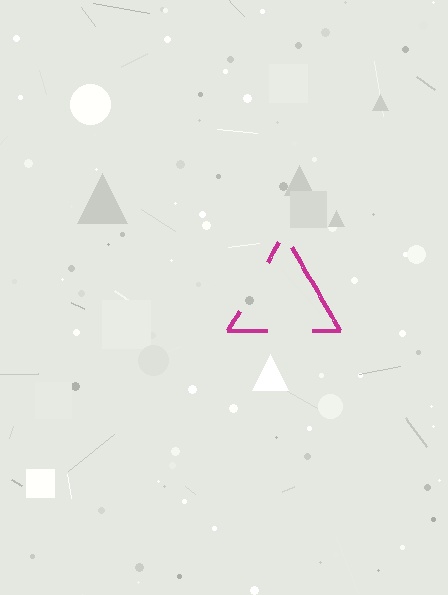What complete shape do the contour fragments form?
The contour fragments form a triangle.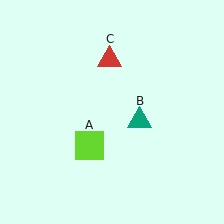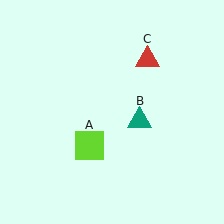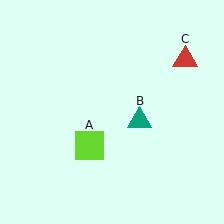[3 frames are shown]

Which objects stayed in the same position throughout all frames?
Lime square (object A) and teal triangle (object B) remained stationary.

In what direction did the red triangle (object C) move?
The red triangle (object C) moved right.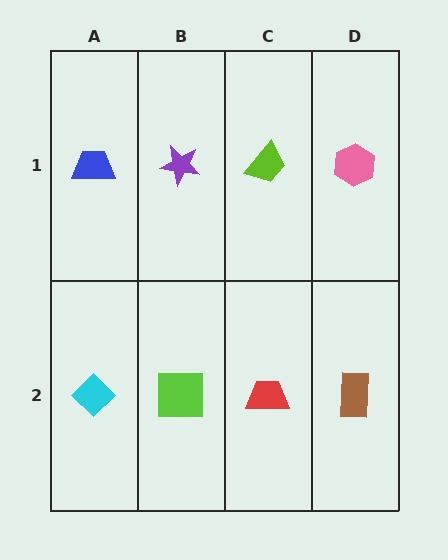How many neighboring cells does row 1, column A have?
2.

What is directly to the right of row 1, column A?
A purple star.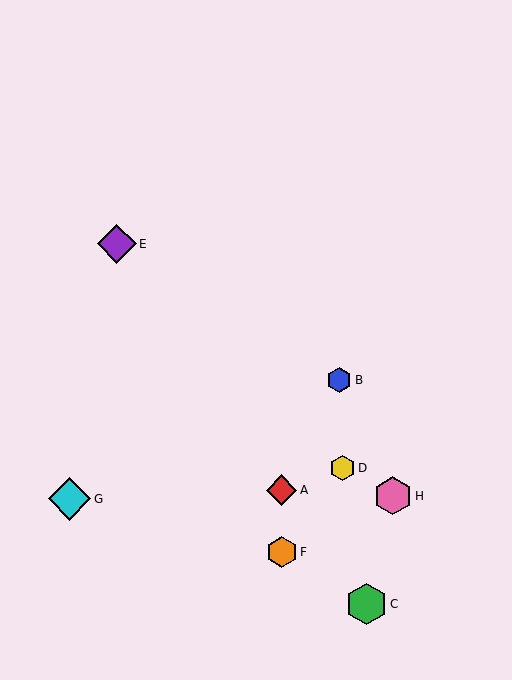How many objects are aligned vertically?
2 objects (A, F) are aligned vertically.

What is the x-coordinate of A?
Object A is at x≈282.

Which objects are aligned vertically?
Objects A, F are aligned vertically.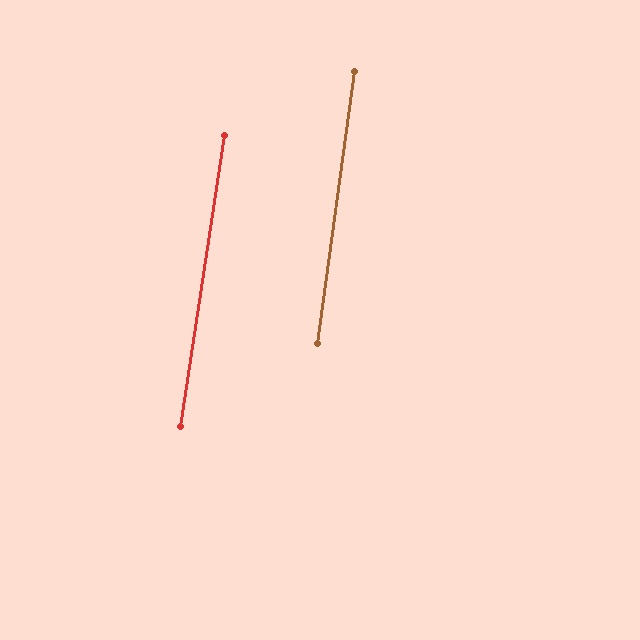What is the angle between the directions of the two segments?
Approximately 1 degree.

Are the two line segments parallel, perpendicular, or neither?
Parallel — their directions differ by only 0.9°.